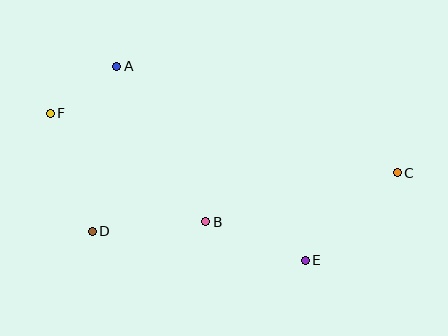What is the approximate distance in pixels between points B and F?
The distance between B and F is approximately 190 pixels.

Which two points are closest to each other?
Points A and F are closest to each other.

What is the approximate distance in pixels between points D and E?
The distance between D and E is approximately 215 pixels.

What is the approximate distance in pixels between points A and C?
The distance between A and C is approximately 300 pixels.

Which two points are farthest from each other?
Points C and F are farthest from each other.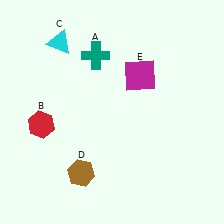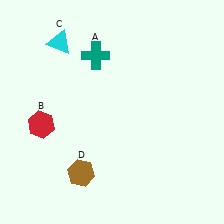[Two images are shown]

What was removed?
The magenta square (E) was removed in Image 2.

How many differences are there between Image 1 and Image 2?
There is 1 difference between the two images.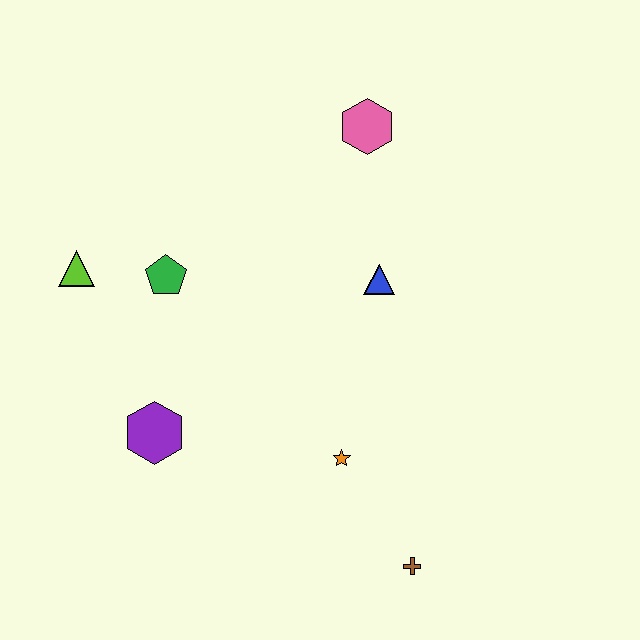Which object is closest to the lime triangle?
The green pentagon is closest to the lime triangle.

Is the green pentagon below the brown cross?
No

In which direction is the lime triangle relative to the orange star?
The lime triangle is to the left of the orange star.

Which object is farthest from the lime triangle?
The brown cross is farthest from the lime triangle.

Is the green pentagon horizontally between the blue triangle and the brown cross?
No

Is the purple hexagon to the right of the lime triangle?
Yes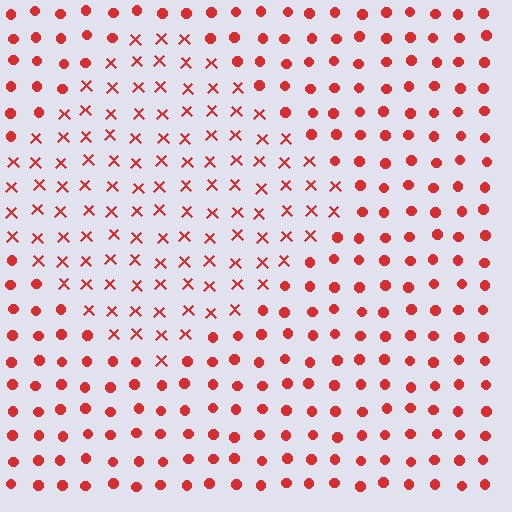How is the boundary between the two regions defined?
The boundary is defined by a change in element shape: X marks inside vs. circles outside. All elements share the same color and spacing.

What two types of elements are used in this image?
The image uses X marks inside the diamond region and circles outside it.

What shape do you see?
I see a diamond.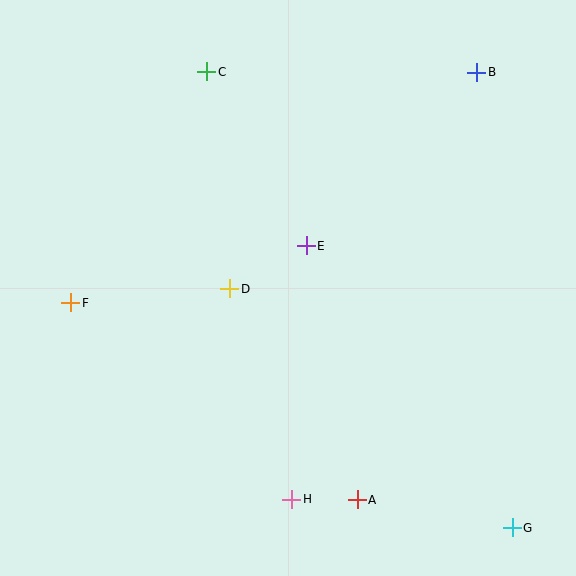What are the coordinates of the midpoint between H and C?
The midpoint between H and C is at (249, 285).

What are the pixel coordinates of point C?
Point C is at (207, 72).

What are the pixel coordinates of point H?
Point H is at (292, 499).